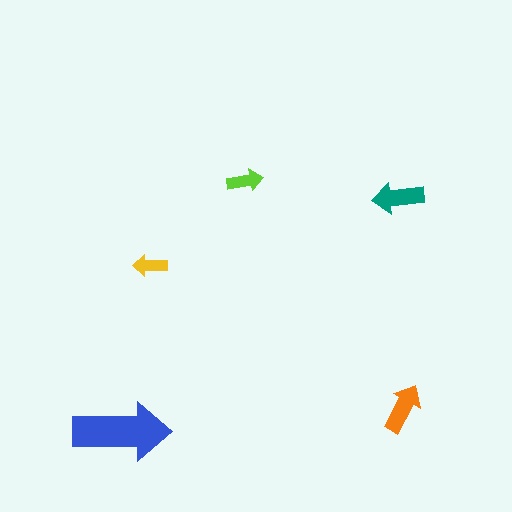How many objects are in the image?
There are 5 objects in the image.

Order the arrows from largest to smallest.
the blue one, the teal one, the orange one, the lime one, the yellow one.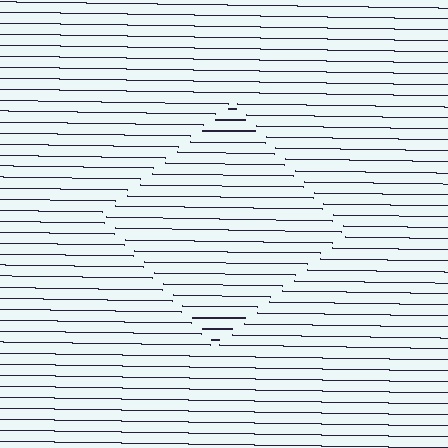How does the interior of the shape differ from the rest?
The interior of the shape contains the same grating, shifted by half a period — the contour is defined by the phase discontinuity where line-ends from the inner and outer gratings abut.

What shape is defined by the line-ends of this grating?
An illusory square. The interior of the shape contains the same grating, shifted by half a period — the contour is defined by the phase discontinuity where line-ends from the inner and outer gratings abut.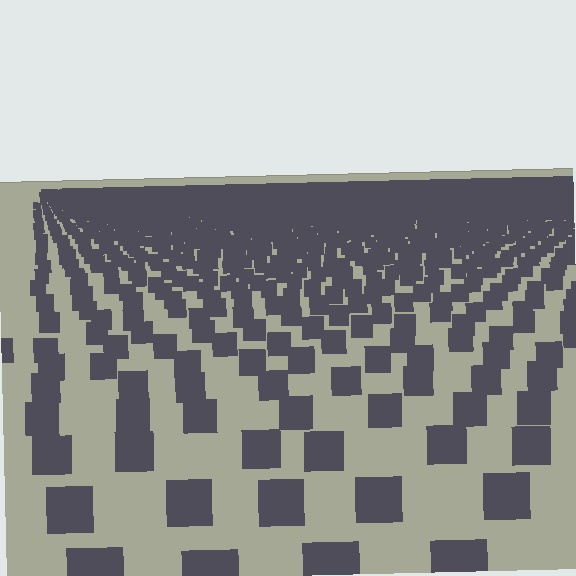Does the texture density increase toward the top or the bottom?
Density increases toward the top.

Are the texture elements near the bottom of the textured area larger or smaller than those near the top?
Larger. Near the bottom, elements are closer to the viewer and appear at a bigger on-screen size.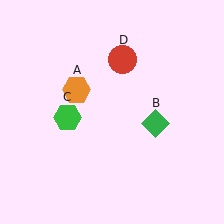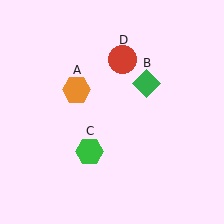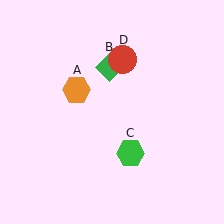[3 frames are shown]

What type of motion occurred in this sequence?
The green diamond (object B), green hexagon (object C) rotated counterclockwise around the center of the scene.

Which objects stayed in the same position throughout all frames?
Orange hexagon (object A) and red circle (object D) remained stationary.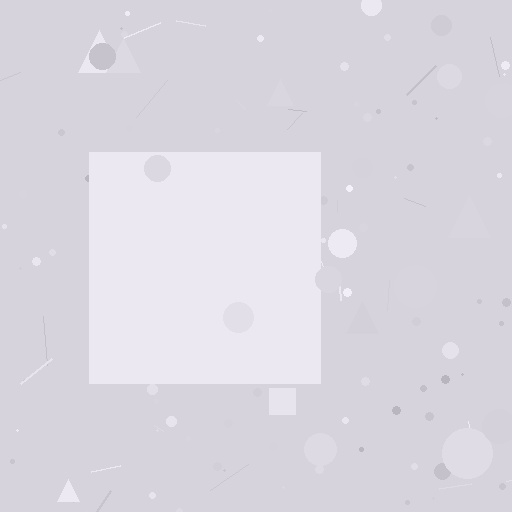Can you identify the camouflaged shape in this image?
The camouflaged shape is a square.